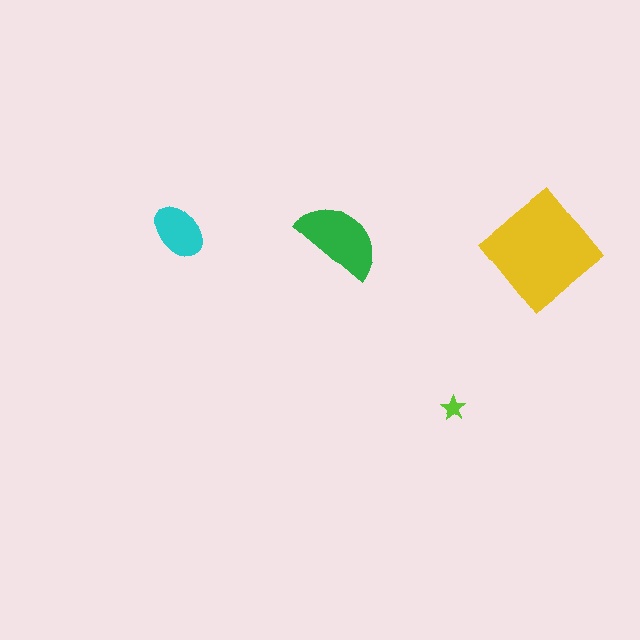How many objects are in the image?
There are 4 objects in the image.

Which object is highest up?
The cyan ellipse is topmost.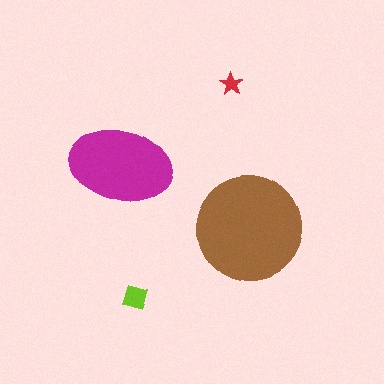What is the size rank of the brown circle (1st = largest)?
1st.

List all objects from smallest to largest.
The red star, the lime diamond, the magenta ellipse, the brown circle.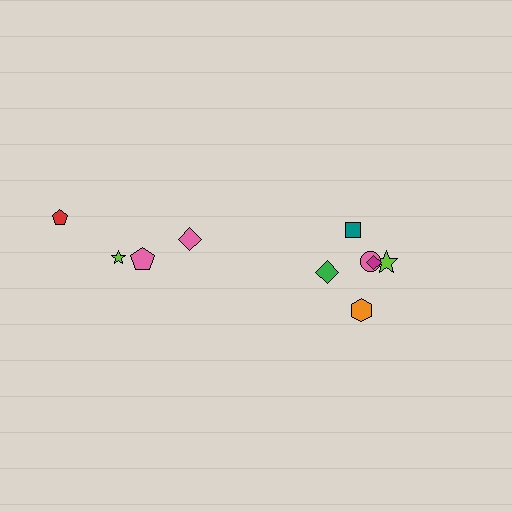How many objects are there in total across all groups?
There are 10 objects.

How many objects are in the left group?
There are 4 objects.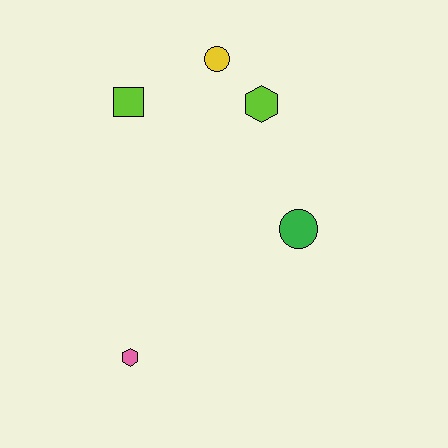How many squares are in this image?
There is 1 square.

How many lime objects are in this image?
There are 2 lime objects.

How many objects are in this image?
There are 5 objects.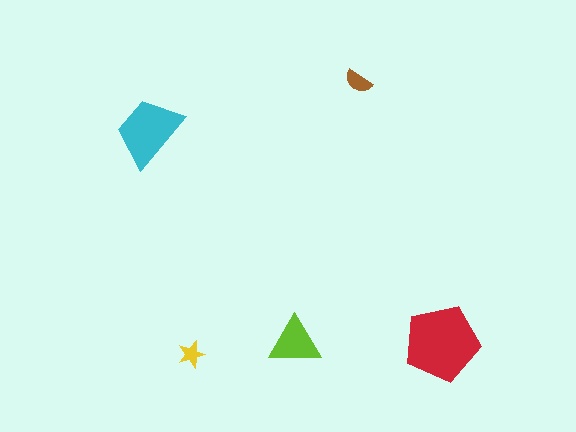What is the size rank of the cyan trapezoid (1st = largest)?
2nd.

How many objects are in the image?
There are 5 objects in the image.